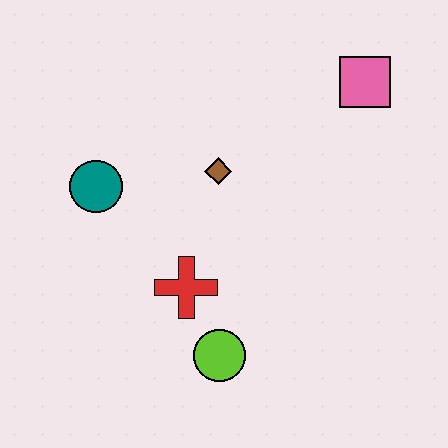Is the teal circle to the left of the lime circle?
Yes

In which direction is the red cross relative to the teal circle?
The red cross is below the teal circle.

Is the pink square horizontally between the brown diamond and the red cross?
No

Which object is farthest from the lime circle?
The pink square is farthest from the lime circle.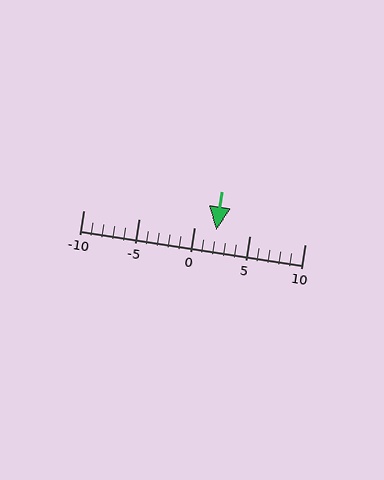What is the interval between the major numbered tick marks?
The major tick marks are spaced 5 units apart.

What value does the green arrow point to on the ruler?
The green arrow points to approximately 2.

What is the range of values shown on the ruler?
The ruler shows values from -10 to 10.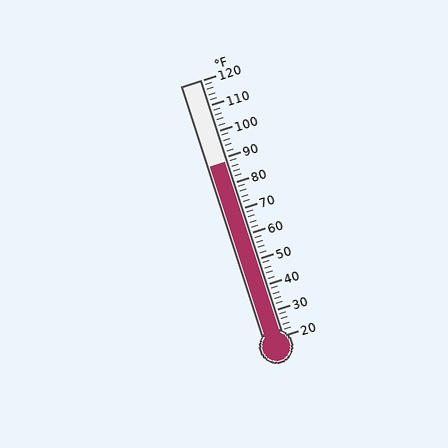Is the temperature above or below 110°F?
The temperature is below 110°F.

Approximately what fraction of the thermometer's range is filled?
The thermometer is filled to approximately 70% of its range.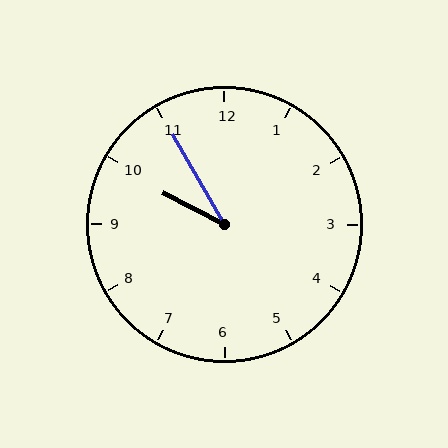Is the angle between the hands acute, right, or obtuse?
It is acute.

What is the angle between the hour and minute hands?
Approximately 32 degrees.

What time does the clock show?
9:55.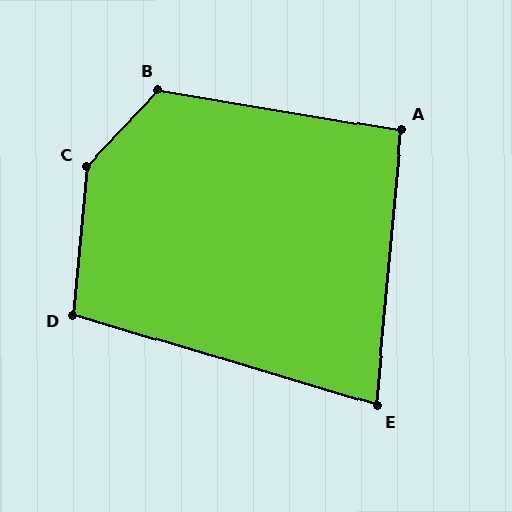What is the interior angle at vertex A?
Approximately 94 degrees (approximately right).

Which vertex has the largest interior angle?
C, at approximately 141 degrees.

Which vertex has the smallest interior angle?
E, at approximately 79 degrees.